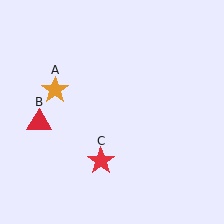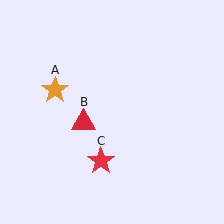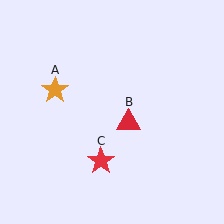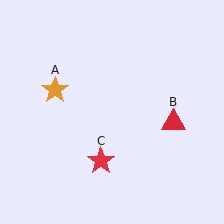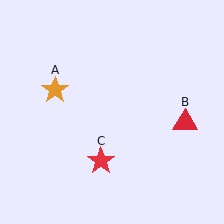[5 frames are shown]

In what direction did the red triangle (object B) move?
The red triangle (object B) moved right.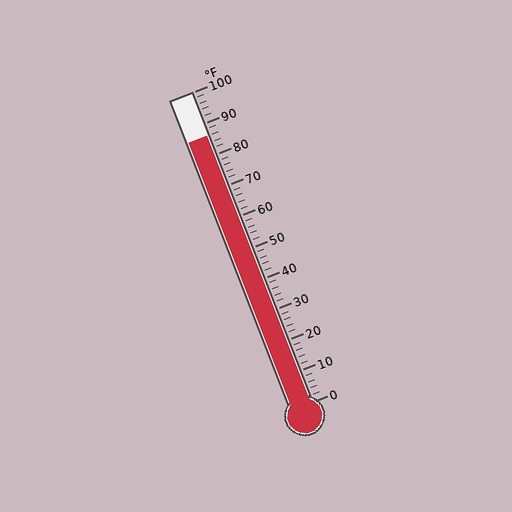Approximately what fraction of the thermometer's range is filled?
The thermometer is filled to approximately 85% of its range.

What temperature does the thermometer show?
The thermometer shows approximately 86°F.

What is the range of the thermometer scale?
The thermometer scale ranges from 0°F to 100°F.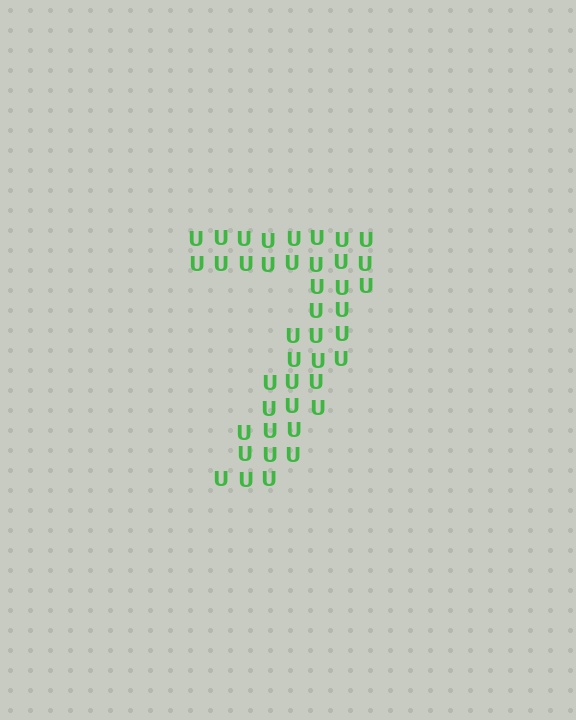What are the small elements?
The small elements are letter U's.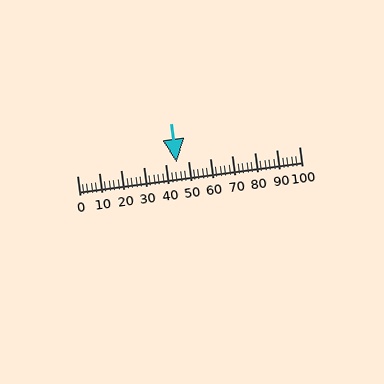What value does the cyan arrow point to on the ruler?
The cyan arrow points to approximately 45.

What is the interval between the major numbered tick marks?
The major tick marks are spaced 10 units apart.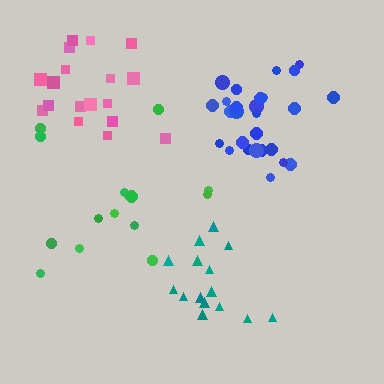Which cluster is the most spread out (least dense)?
Green.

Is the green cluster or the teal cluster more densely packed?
Teal.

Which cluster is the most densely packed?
Blue.